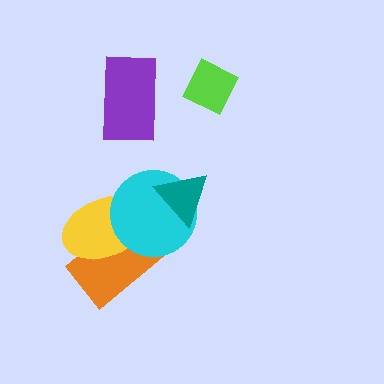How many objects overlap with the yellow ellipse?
2 objects overlap with the yellow ellipse.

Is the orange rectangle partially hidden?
Yes, it is partially covered by another shape.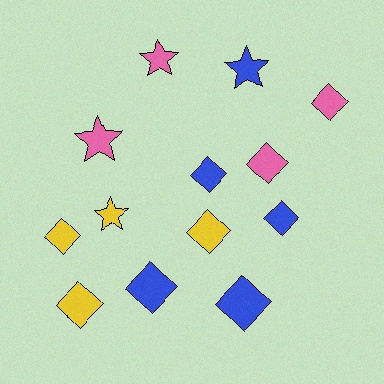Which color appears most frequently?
Blue, with 5 objects.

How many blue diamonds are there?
There are 4 blue diamonds.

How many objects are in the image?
There are 13 objects.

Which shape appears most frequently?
Diamond, with 9 objects.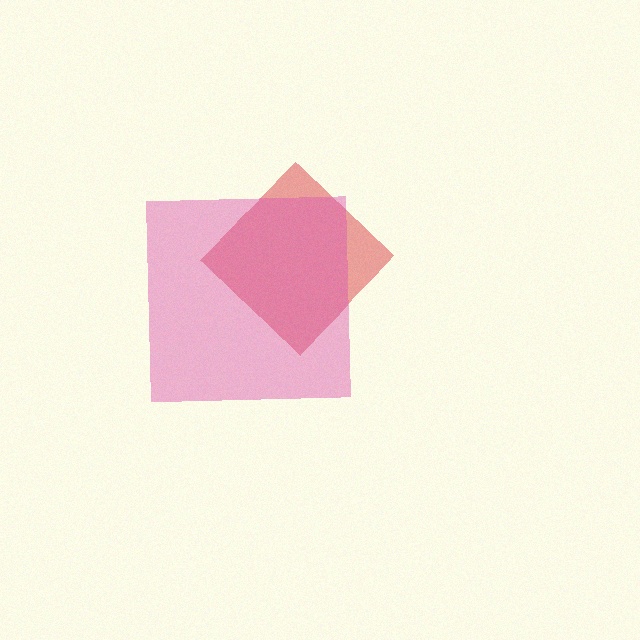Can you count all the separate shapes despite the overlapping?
Yes, there are 2 separate shapes.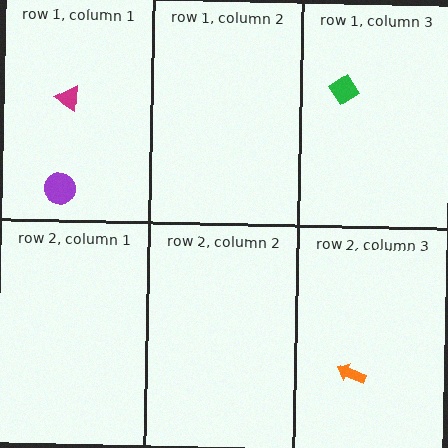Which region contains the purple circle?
The row 1, column 1 region.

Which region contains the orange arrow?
The row 2, column 3 region.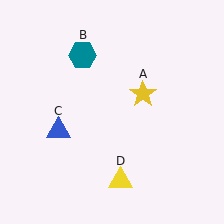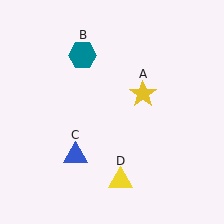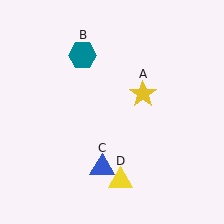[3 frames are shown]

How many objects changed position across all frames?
1 object changed position: blue triangle (object C).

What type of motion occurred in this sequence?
The blue triangle (object C) rotated counterclockwise around the center of the scene.